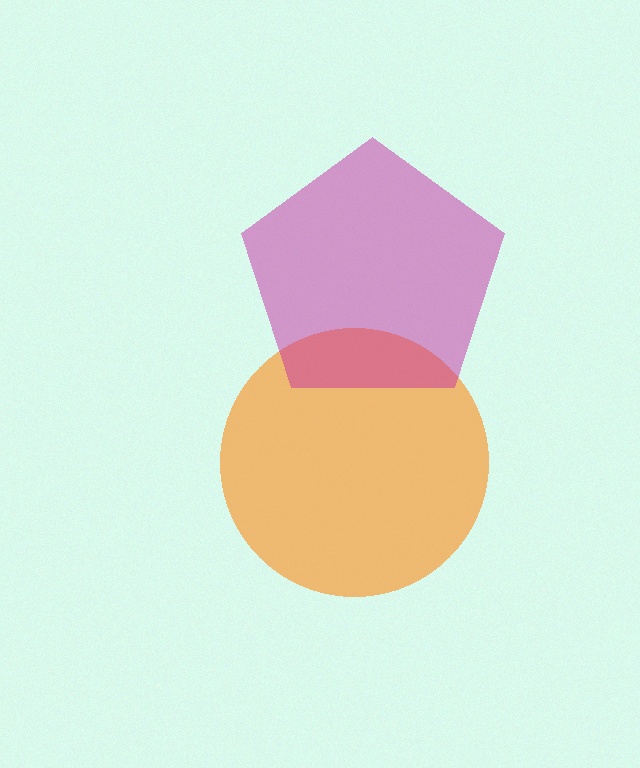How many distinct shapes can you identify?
There are 2 distinct shapes: an orange circle, a magenta pentagon.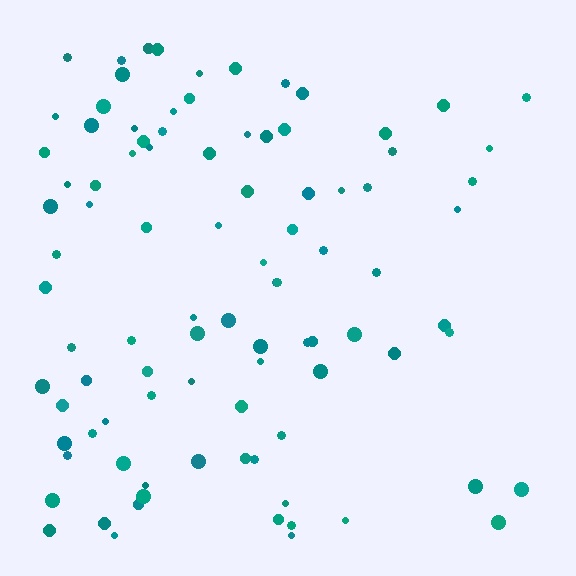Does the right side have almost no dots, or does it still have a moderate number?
Still a moderate number, just noticeably fewer than the left.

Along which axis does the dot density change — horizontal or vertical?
Horizontal.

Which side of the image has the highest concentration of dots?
The left.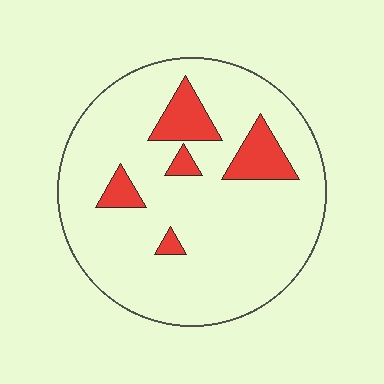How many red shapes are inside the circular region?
5.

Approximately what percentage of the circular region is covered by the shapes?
Approximately 15%.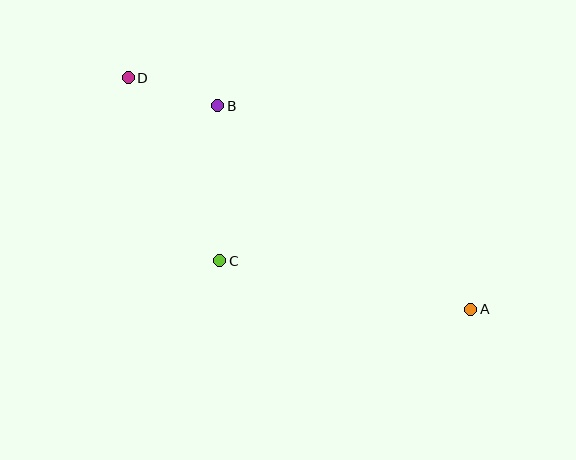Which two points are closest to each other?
Points B and D are closest to each other.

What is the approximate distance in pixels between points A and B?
The distance between A and B is approximately 325 pixels.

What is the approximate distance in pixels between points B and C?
The distance between B and C is approximately 155 pixels.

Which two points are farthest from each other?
Points A and D are farthest from each other.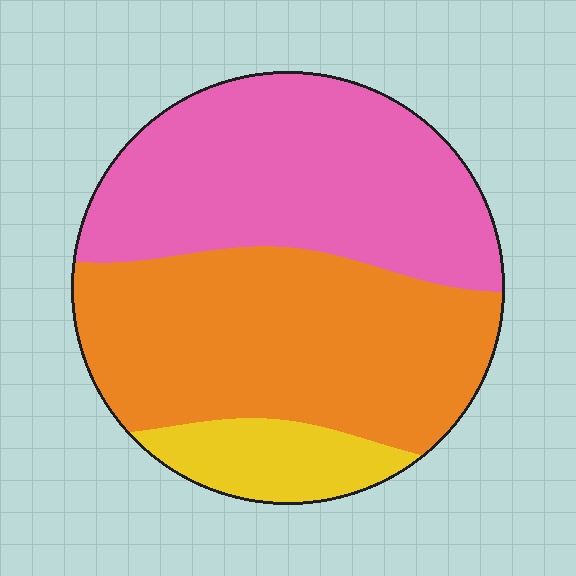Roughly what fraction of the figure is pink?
Pink takes up about two fifths (2/5) of the figure.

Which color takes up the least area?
Yellow, at roughly 10%.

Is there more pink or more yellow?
Pink.